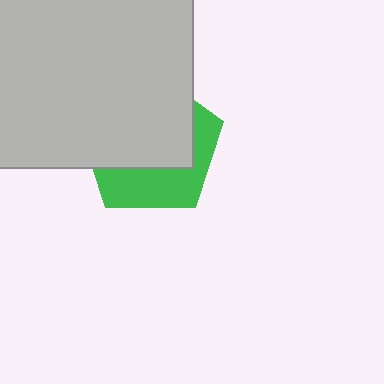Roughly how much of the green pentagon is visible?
A small part of it is visible (roughly 38%).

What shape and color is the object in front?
The object in front is a light gray rectangle.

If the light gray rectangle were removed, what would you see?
You would see the complete green pentagon.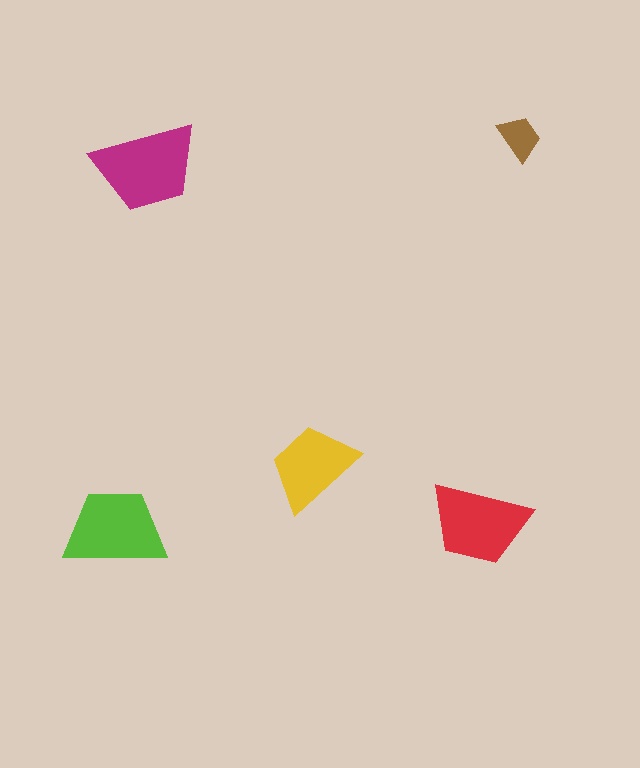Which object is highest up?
The brown trapezoid is topmost.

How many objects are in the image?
There are 5 objects in the image.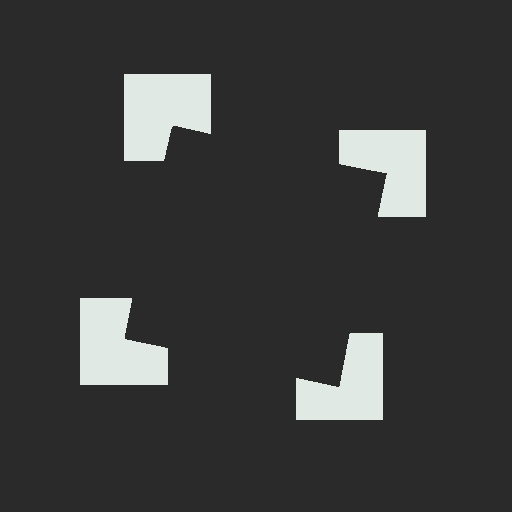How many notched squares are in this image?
There are 4 — one at each vertex of the illusory square.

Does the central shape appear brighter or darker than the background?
It typically appears slightly darker than the background, even though no actual brightness change is drawn.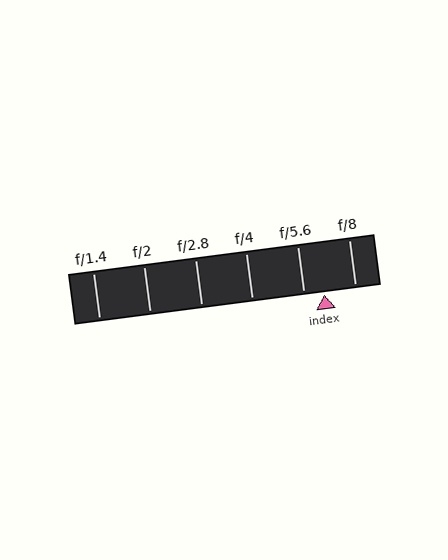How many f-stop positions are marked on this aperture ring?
There are 6 f-stop positions marked.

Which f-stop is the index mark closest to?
The index mark is closest to f/5.6.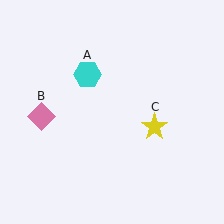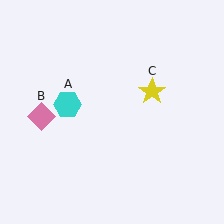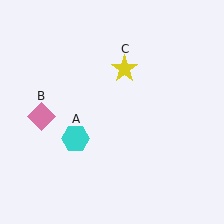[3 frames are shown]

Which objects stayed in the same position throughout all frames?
Pink diamond (object B) remained stationary.